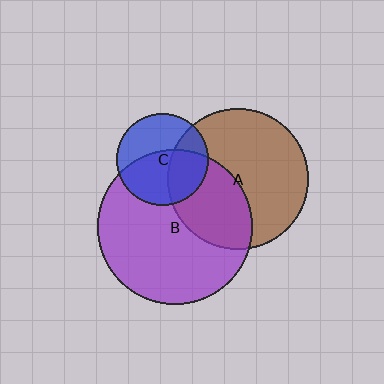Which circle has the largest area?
Circle B (purple).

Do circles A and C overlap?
Yes.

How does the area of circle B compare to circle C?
Approximately 2.9 times.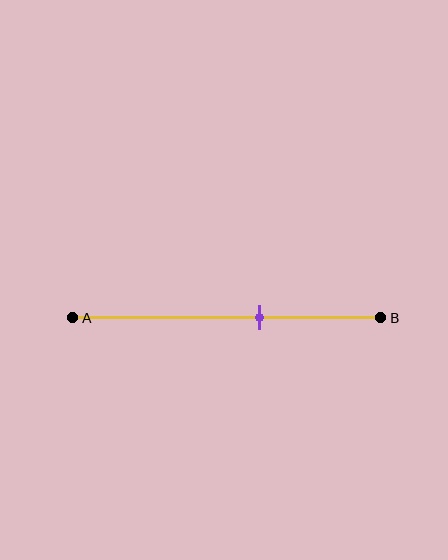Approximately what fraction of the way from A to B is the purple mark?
The purple mark is approximately 60% of the way from A to B.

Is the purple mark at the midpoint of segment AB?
No, the mark is at about 60% from A, not at the 50% midpoint.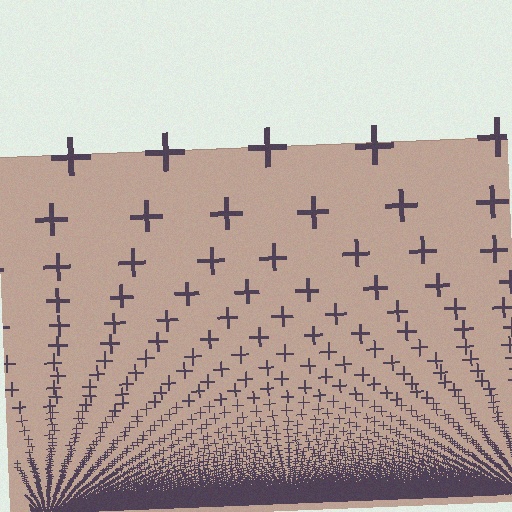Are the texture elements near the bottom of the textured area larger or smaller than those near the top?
Smaller. The gradient is inverted — elements near the bottom are smaller and denser.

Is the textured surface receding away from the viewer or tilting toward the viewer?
The surface appears to tilt toward the viewer. Texture elements get larger and sparser toward the top.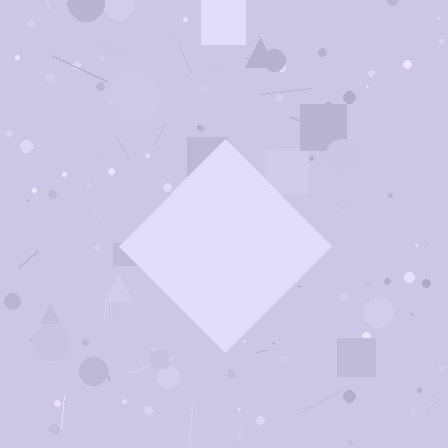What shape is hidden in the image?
A diamond is hidden in the image.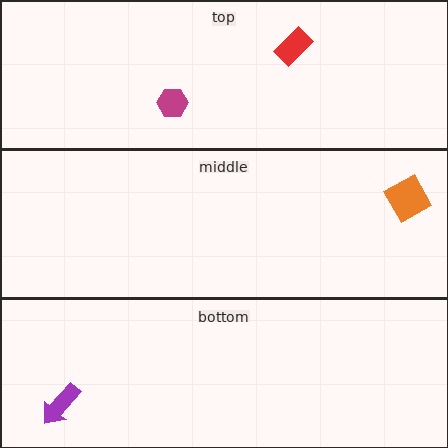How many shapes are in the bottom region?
1.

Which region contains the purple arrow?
The bottom region.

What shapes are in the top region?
The magenta hexagon, the red rectangle.